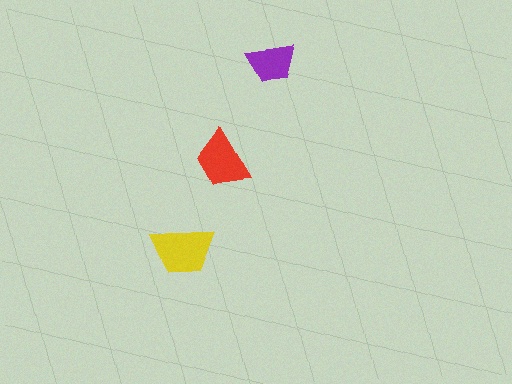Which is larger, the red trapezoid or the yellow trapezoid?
The yellow one.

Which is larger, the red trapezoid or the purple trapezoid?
The red one.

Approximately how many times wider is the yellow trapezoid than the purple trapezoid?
About 1.5 times wider.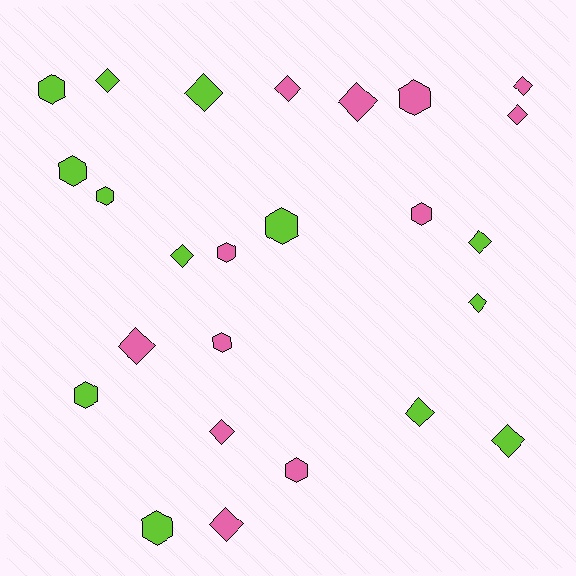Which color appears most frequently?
Lime, with 13 objects.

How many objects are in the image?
There are 25 objects.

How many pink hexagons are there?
There are 5 pink hexagons.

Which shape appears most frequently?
Diamond, with 14 objects.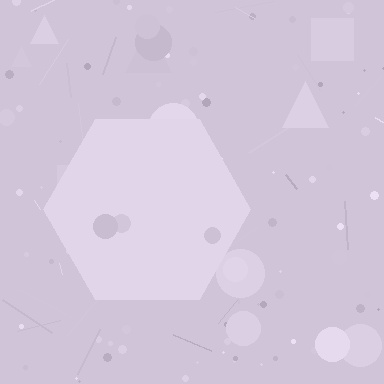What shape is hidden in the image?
A hexagon is hidden in the image.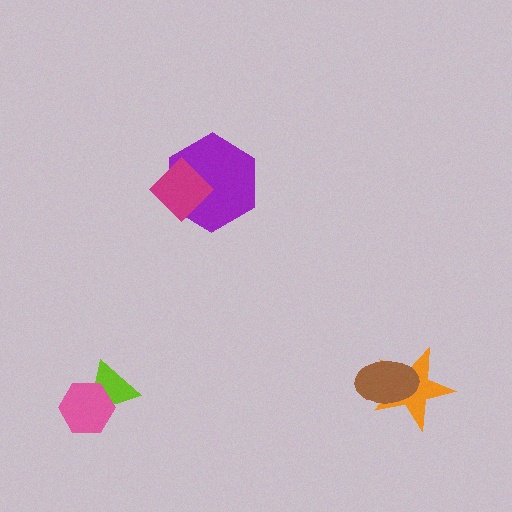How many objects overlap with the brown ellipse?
1 object overlaps with the brown ellipse.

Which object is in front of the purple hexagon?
The magenta diamond is in front of the purple hexagon.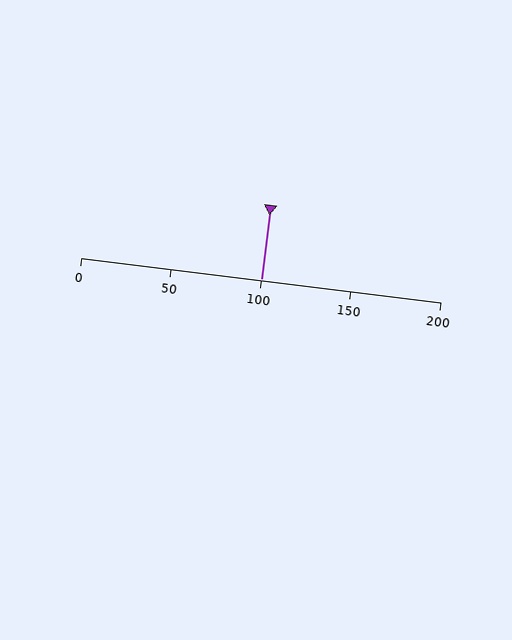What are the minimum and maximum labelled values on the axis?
The axis runs from 0 to 200.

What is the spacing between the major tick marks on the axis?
The major ticks are spaced 50 apart.